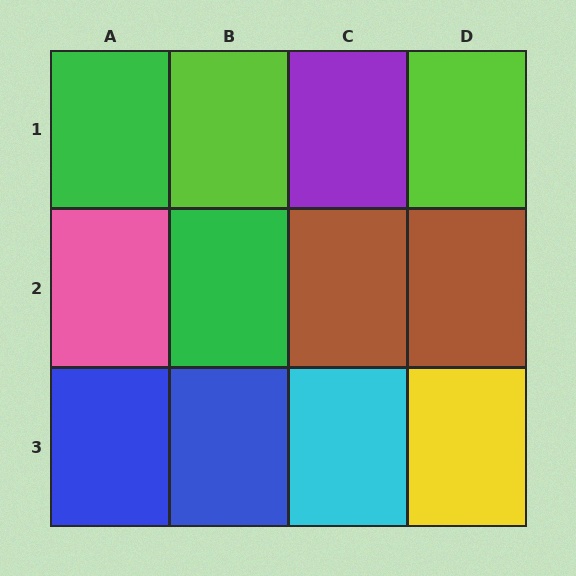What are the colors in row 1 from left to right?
Green, lime, purple, lime.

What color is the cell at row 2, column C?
Brown.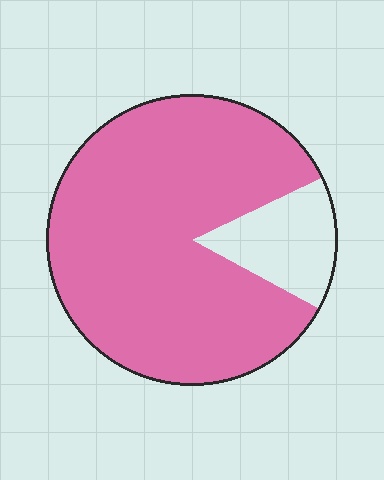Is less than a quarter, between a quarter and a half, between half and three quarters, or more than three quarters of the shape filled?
More than three quarters.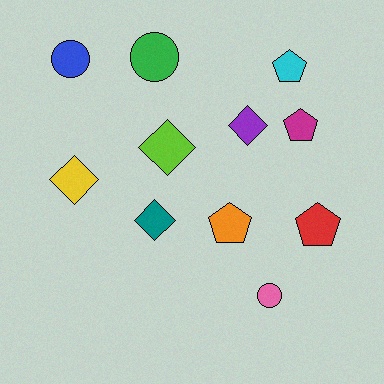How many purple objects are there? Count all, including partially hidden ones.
There is 1 purple object.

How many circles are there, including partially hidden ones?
There are 3 circles.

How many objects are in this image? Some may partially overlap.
There are 11 objects.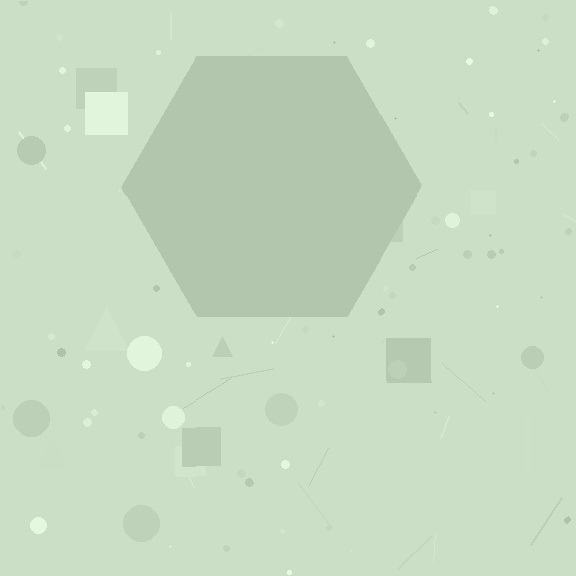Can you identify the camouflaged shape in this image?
The camouflaged shape is a hexagon.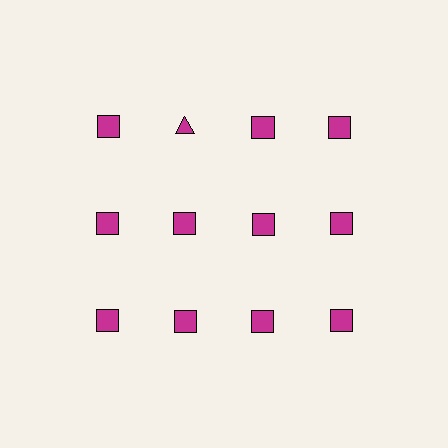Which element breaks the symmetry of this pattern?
The magenta triangle in the top row, second from left column breaks the symmetry. All other shapes are magenta squares.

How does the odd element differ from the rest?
It has a different shape: triangle instead of square.